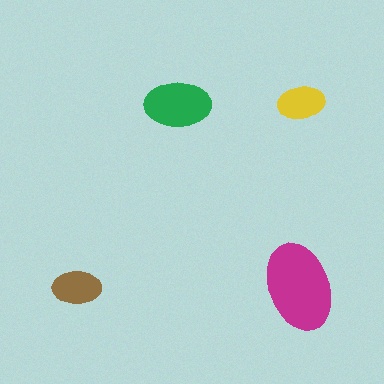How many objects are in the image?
There are 4 objects in the image.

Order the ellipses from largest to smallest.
the magenta one, the green one, the brown one, the yellow one.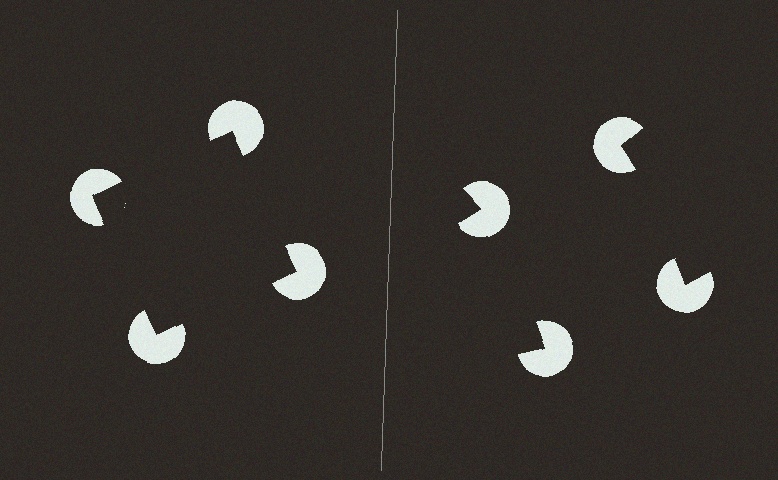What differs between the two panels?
The pac-man discs are positioned identically on both sides; only the wedge orientations differ. On the left they align to a square; on the right they are misaligned.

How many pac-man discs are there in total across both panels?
8 — 4 on each side.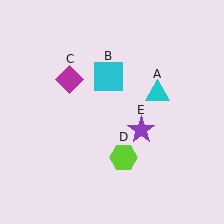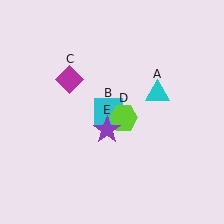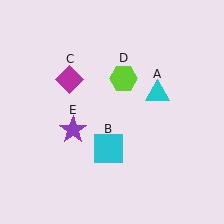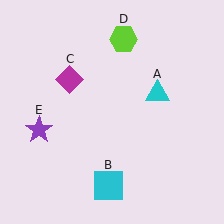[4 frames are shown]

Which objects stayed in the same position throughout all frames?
Cyan triangle (object A) and magenta diamond (object C) remained stationary.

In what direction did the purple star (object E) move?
The purple star (object E) moved left.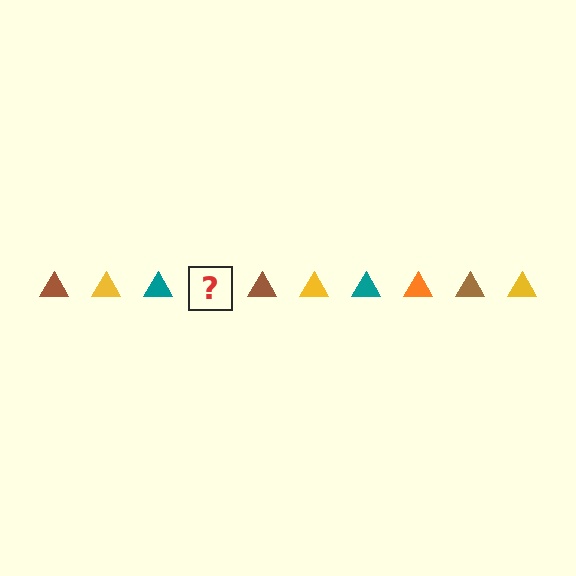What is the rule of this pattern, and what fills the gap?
The rule is that the pattern cycles through brown, yellow, teal, orange triangles. The gap should be filled with an orange triangle.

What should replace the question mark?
The question mark should be replaced with an orange triangle.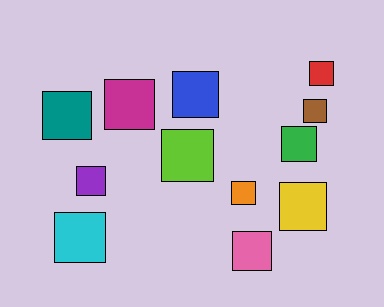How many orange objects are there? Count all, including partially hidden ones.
There is 1 orange object.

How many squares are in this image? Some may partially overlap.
There are 12 squares.